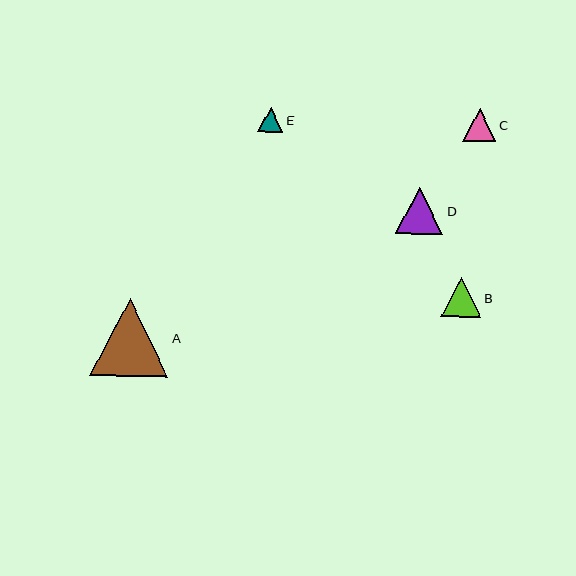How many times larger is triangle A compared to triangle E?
Triangle A is approximately 3.1 times the size of triangle E.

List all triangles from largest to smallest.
From largest to smallest: A, D, B, C, E.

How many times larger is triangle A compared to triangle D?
Triangle A is approximately 1.6 times the size of triangle D.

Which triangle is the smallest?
Triangle E is the smallest with a size of approximately 25 pixels.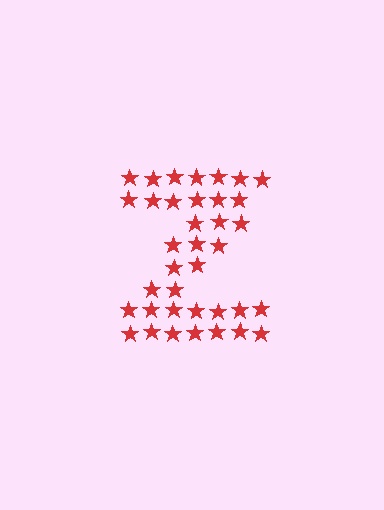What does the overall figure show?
The overall figure shows the letter Z.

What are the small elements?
The small elements are stars.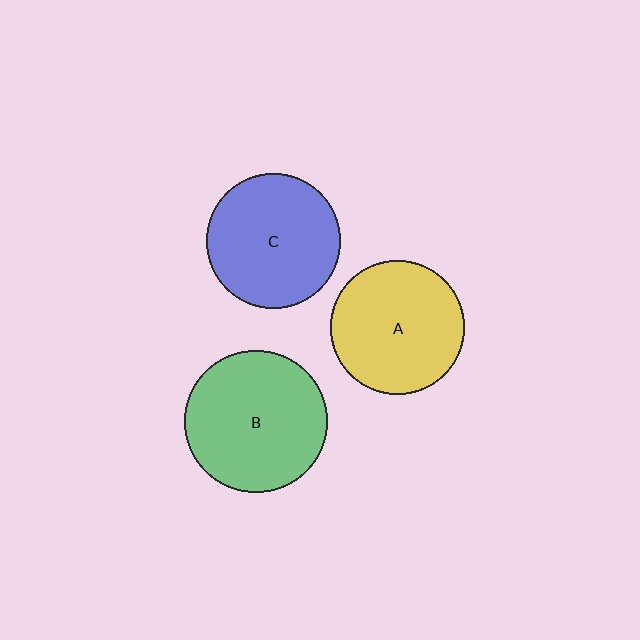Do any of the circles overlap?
No, none of the circles overlap.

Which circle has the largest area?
Circle B (green).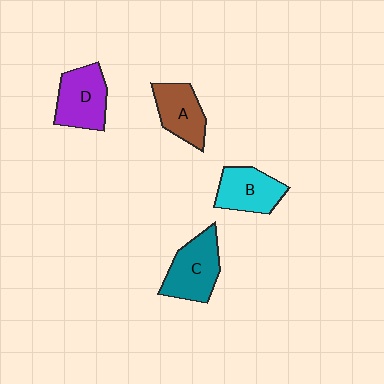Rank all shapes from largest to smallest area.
From largest to smallest: C (teal), D (purple), B (cyan), A (brown).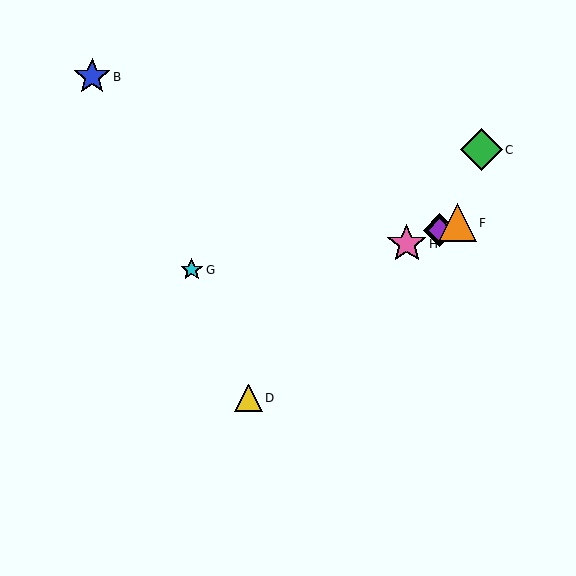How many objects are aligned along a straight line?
4 objects (A, E, F, H) are aligned along a straight line.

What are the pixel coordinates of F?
Object F is at (457, 223).